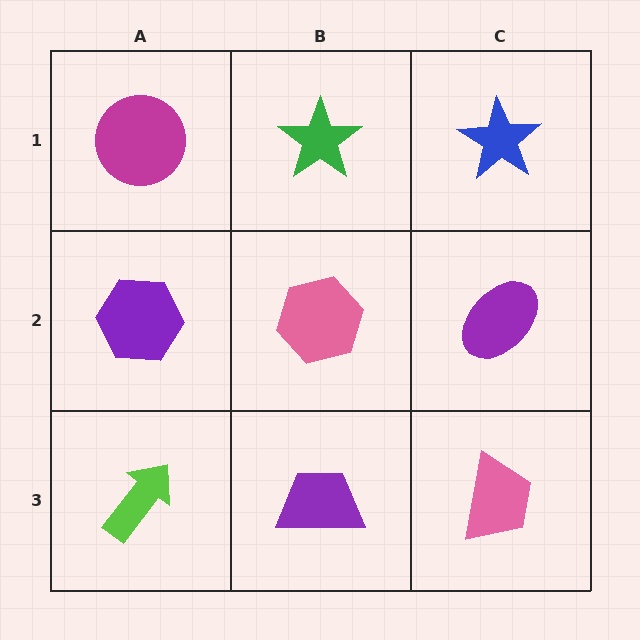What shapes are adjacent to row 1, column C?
A purple ellipse (row 2, column C), a green star (row 1, column B).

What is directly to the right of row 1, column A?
A green star.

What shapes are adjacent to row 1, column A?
A purple hexagon (row 2, column A), a green star (row 1, column B).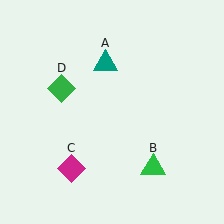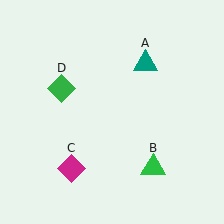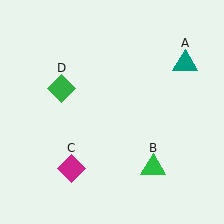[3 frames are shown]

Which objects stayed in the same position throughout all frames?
Green triangle (object B) and magenta diamond (object C) and green diamond (object D) remained stationary.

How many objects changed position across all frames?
1 object changed position: teal triangle (object A).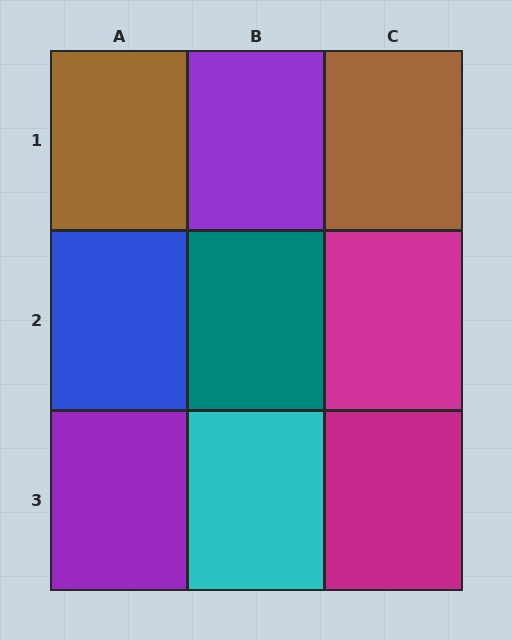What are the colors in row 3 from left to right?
Purple, cyan, magenta.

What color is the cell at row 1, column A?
Brown.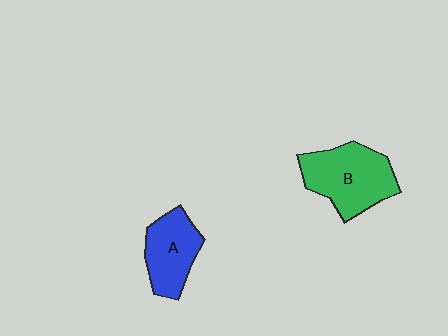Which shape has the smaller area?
Shape A (blue).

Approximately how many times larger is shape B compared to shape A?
Approximately 1.3 times.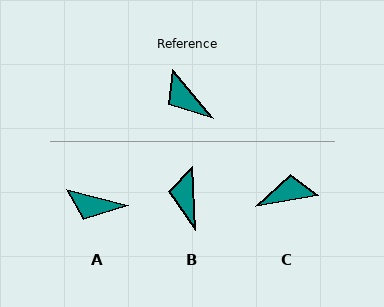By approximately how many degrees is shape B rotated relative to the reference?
Approximately 38 degrees clockwise.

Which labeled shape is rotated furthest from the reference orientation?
C, about 120 degrees away.